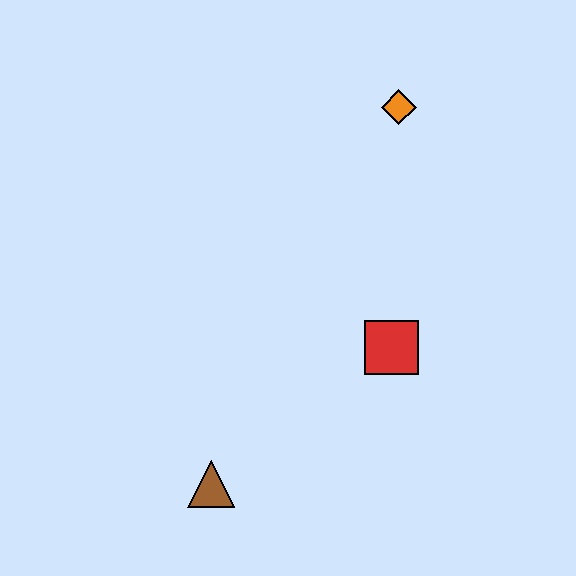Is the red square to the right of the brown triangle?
Yes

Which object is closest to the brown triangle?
The red square is closest to the brown triangle.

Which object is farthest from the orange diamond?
The brown triangle is farthest from the orange diamond.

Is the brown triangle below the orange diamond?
Yes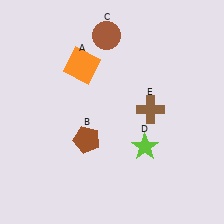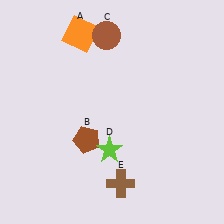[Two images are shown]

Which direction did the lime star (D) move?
The lime star (D) moved left.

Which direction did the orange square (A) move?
The orange square (A) moved up.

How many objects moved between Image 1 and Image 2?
3 objects moved between the two images.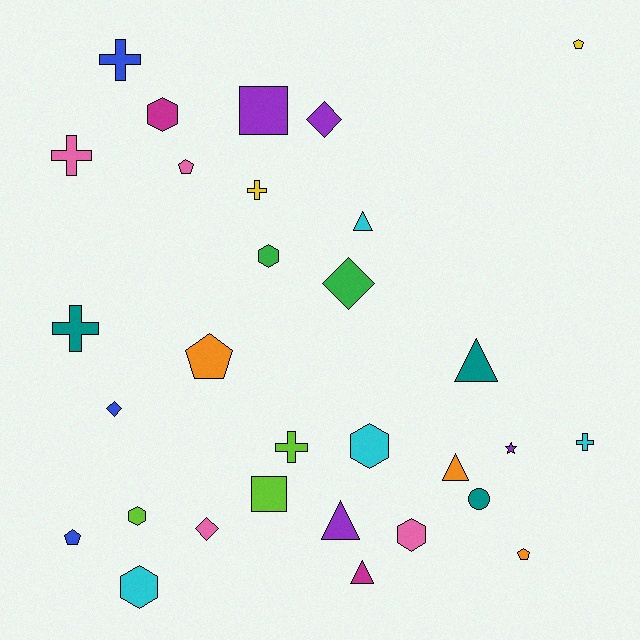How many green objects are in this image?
There are 2 green objects.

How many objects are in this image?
There are 30 objects.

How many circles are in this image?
There is 1 circle.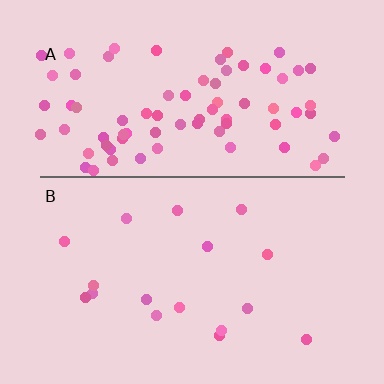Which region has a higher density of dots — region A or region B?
A (the top).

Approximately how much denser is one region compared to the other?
Approximately 4.6× — region A over region B.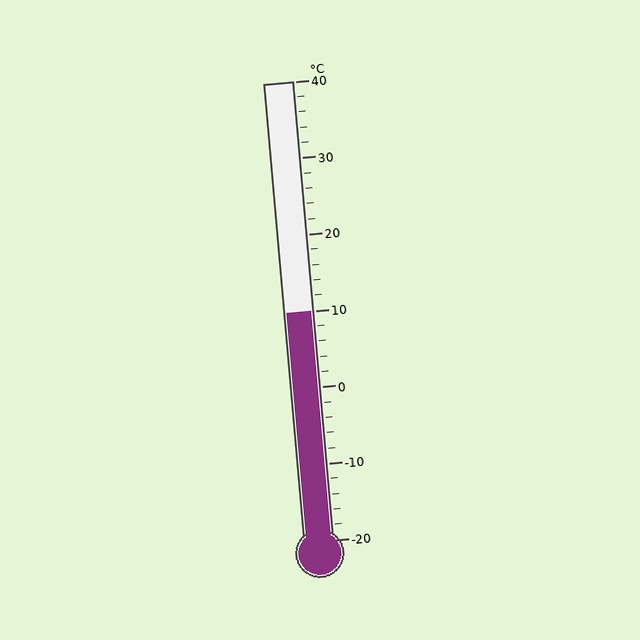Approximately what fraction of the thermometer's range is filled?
The thermometer is filled to approximately 50% of its range.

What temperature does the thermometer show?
The thermometer shows approximately 10°C.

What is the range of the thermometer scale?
The thermometer scale ranges from -20°C to 40°C.